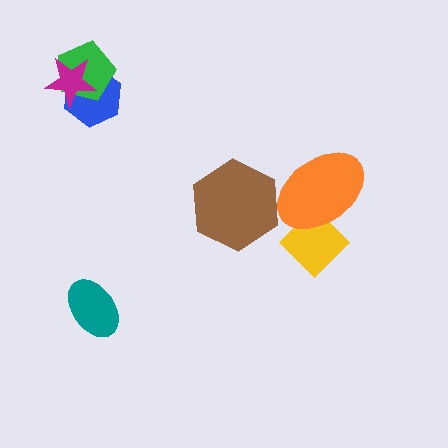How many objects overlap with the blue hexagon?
2 objects overlap with the blue hexagon.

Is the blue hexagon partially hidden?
Yes, it is partially covered by another shape.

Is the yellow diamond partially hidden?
Yes, it is partially covered by another shape.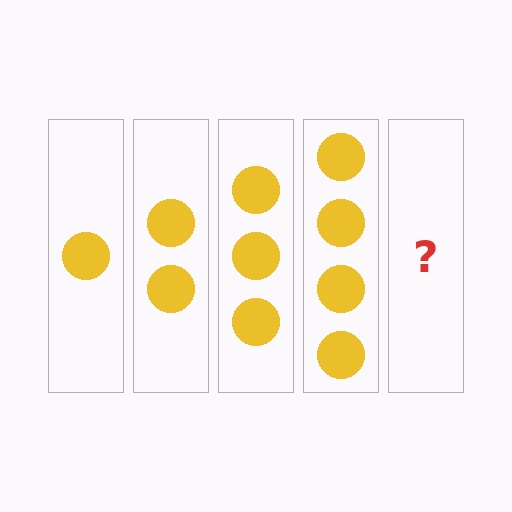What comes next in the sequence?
The next element should be 5 circles.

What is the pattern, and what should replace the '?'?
The pattern is that each step adds one more circle. The '?' should be 5 circles.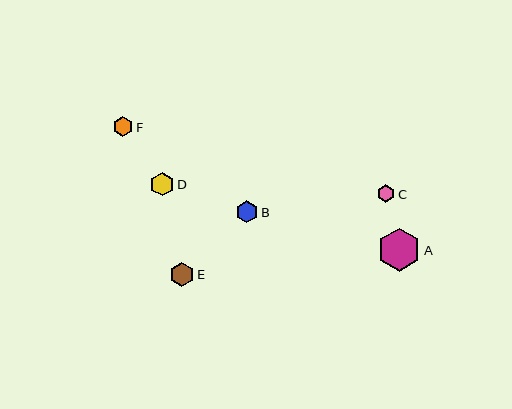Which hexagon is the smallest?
Hexagon C is the smallest with a size of approximately 17 pixels.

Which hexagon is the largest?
Hexagon A is the largest with a size of approximately 44 pixels.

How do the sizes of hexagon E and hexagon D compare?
Hexagon E and hexagon D are approximately the same size.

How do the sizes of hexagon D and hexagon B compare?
Hexagon D and hexagon B are approximately the same size.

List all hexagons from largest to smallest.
From largest to smallest: A, E, D, B, F, C.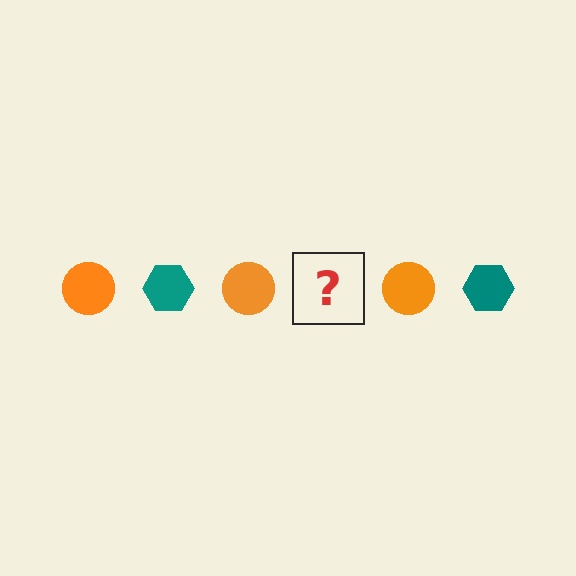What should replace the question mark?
The question mark should be replaced with a teal hexagon.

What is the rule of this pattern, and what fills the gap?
The rule is that the pattern alternates between orange circle and teal hexagon. The gap should be filled with a teal hexagon.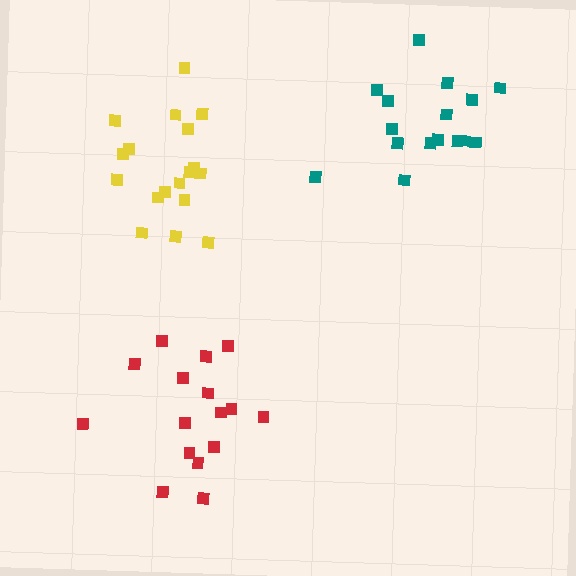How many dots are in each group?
Group 1: 18 dots, Group 2: 16 dots, Group 3: 16 dots (50 total).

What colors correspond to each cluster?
The clusters are colored: yellow, teal, red.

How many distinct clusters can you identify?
There are 3 distinct clusters.